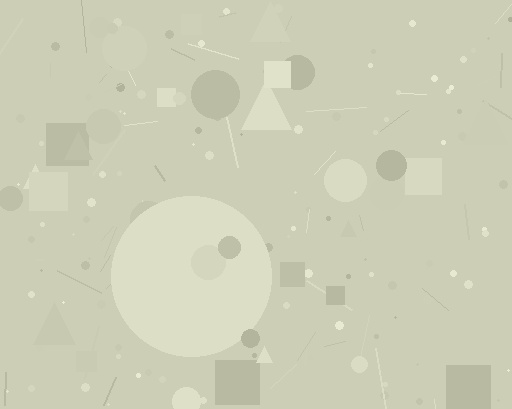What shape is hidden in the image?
A circle is hidden in the image.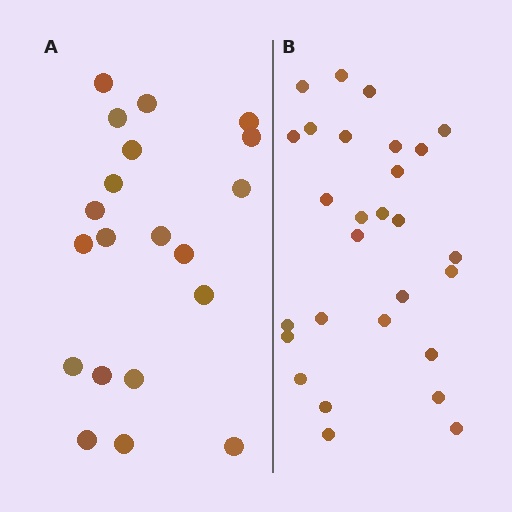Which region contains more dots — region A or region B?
Region B (the right region) has more dots.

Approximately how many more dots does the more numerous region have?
Region B has roughly 8 or so more dots than region A.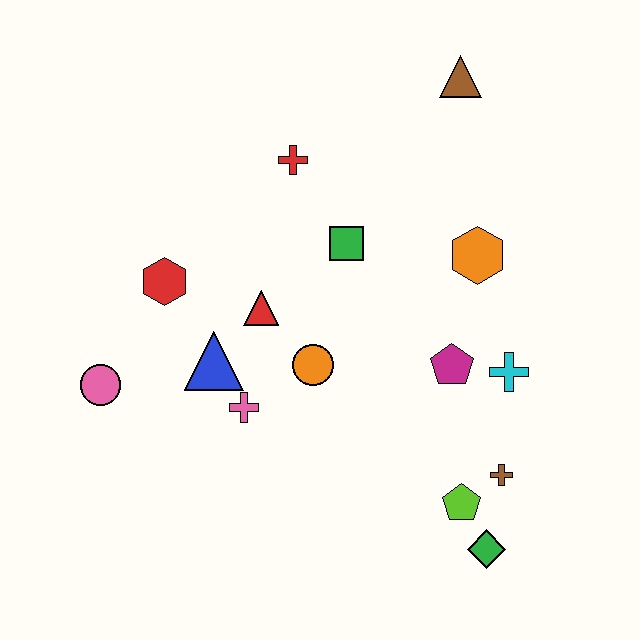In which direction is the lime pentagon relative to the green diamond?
The lime pentagon is above the green diamond.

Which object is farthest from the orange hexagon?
The pink circle is farthest from the orange hexagon.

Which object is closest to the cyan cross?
The magenta pentagon is closest to the cyan cross.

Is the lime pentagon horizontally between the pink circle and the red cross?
No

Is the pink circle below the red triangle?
Yes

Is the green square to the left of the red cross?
No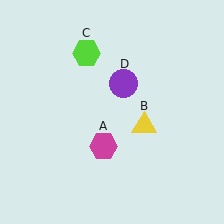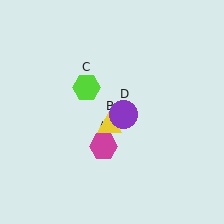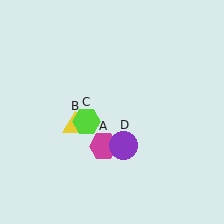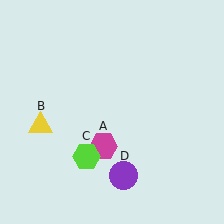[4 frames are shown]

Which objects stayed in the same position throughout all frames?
Magenta hexagon (object A) remained stationary.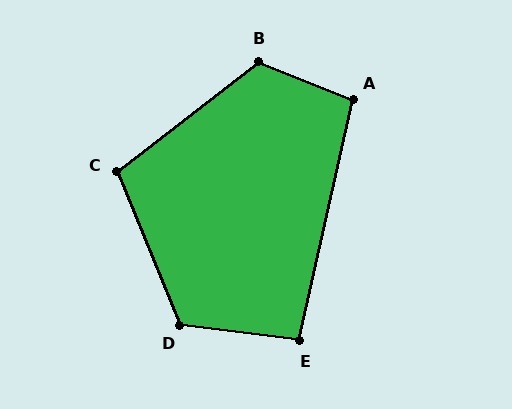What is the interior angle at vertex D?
Approximately 119 degrees (obtuse).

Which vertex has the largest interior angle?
B, at approximately 120 degrees.